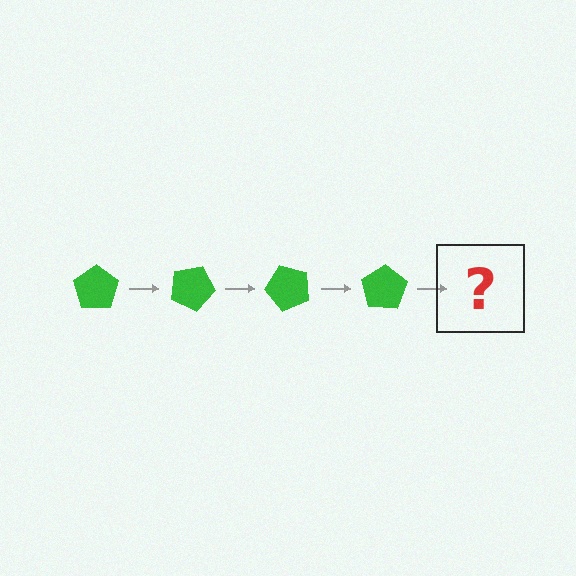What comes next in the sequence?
The next element should be a green pentagon rotated 100 degrees.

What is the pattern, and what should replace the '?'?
The pattern is that the pentagon rotates 25 degrees each step. The '?' should be a green pentagon rotated 100 degrees.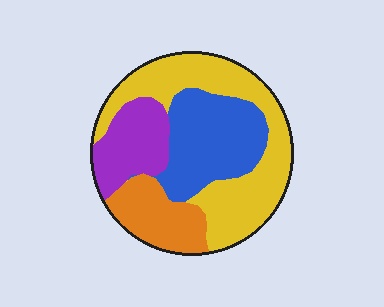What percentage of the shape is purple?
Purple covers 17% of the shape.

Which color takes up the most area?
Yellow, at roughly 40%.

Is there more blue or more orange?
Blue.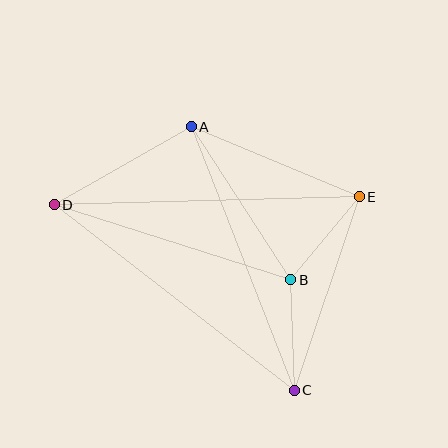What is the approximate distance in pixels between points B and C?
The distance between B and C is approximately 111 pixels.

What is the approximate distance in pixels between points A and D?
The distance between A and D is approximately 158 pixels.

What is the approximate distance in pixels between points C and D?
The distance between C and D is approximately 303 pixels.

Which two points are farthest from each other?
Points D and E are farthest from each other.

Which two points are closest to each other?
Points B and E are closest to each other.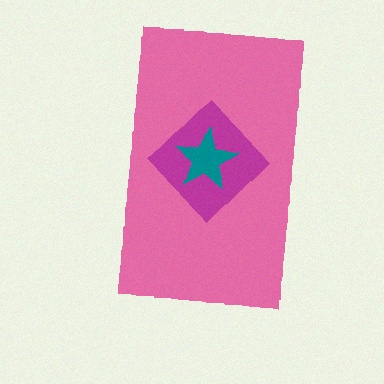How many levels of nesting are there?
3.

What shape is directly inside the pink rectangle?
The magenta diamond.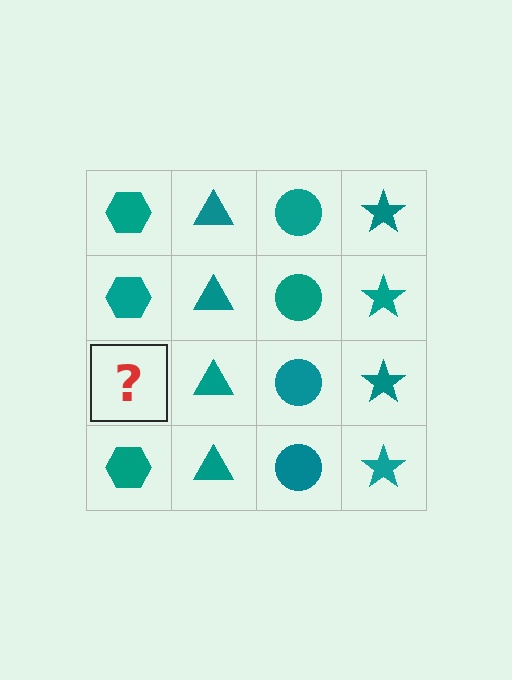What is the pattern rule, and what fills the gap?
The rule is that each column has a consistent shape. The gap should be filled with a teal hexagon.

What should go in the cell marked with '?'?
The missing cell should contain a teal hexagon.